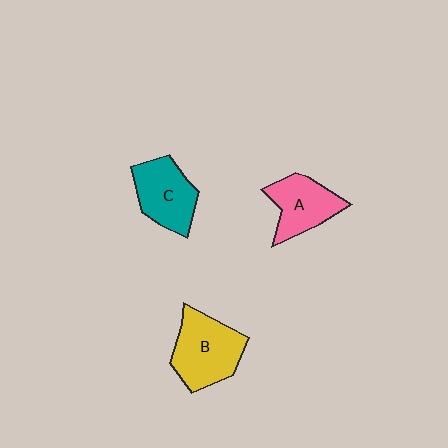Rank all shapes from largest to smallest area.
From largest to smallest: B (yellow), C (teal), A (pink).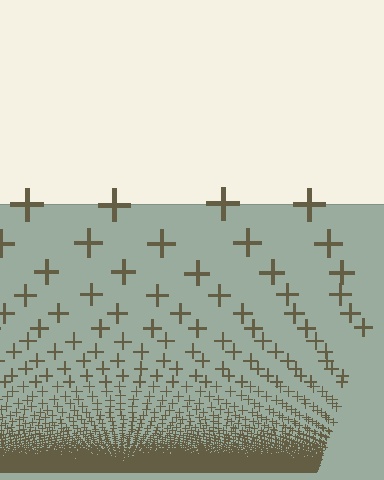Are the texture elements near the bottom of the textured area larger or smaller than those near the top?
Smaller. The gradient is inverted — elements near the bottom are smaller and denser.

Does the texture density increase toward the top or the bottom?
Density increases toward the bottom.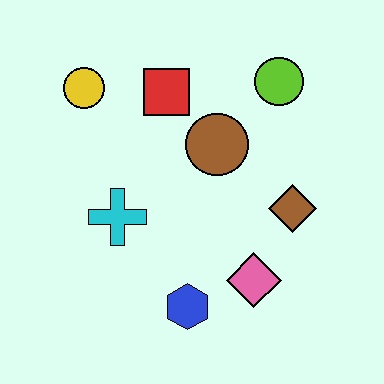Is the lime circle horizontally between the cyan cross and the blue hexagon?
No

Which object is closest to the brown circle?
The red square is closest to the brown circle.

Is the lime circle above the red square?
Yes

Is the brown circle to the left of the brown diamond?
Yes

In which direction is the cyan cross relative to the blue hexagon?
The cyan cross is above the blue hexagon.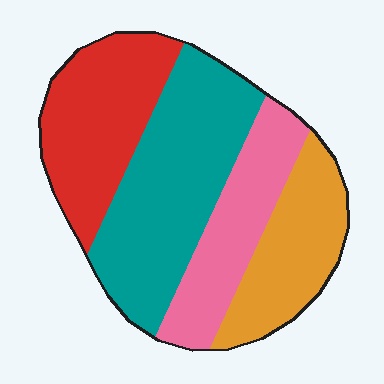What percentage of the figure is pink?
Pink takes up about one fifth (1/5) of the figure.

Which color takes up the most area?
Teal, at roughly 35%.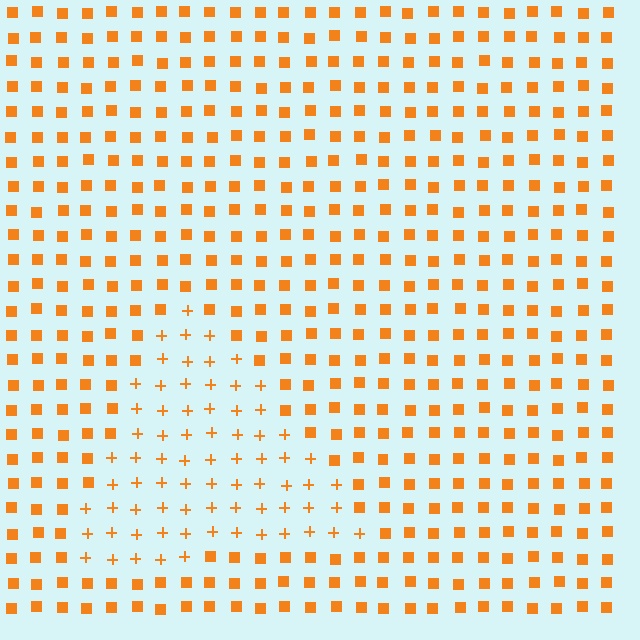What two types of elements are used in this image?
The image uses plus signs inside the triangle region and squares outside it.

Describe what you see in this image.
The image is filled with small orange elements arranged in a uniform grid. A triangle-shaped region contains plus signs, while the surrounding area contains squares. The boundary is defined purely by the change in element shape.